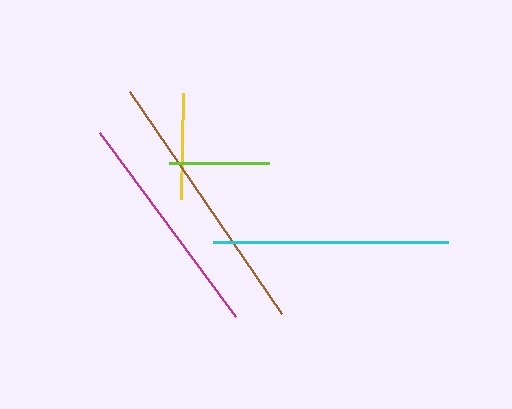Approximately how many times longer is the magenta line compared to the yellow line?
The magenta line is approximately 2.2 times the length of the yellow line.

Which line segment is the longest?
The brown line is the longest at approximately 268 pixels.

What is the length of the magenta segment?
The magenta segment is approximately 229 pixels long.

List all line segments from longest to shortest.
From longest to shortest: brown, cyan, magenta, yellow, lime.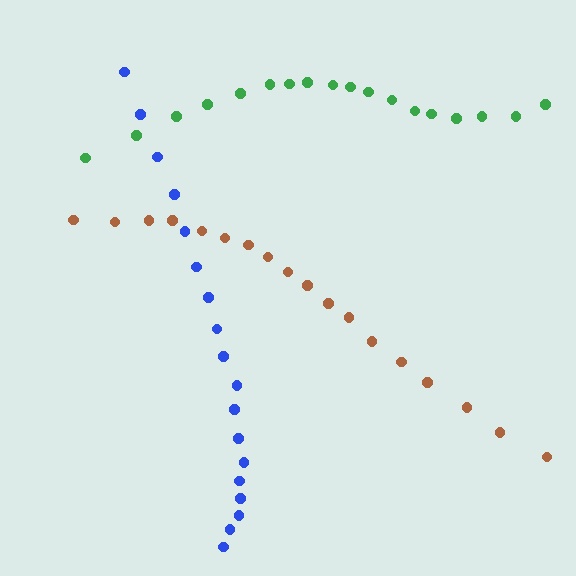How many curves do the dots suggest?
There are 3 distinct paths.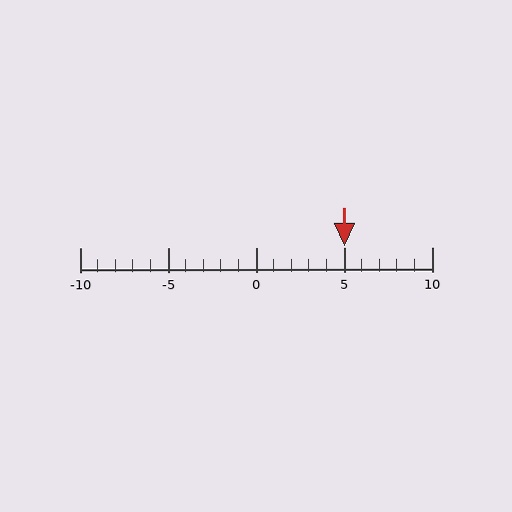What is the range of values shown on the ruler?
The ruler shows values from -10 to 10.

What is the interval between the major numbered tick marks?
The major tick marks are spaced 5 units apart.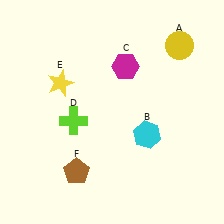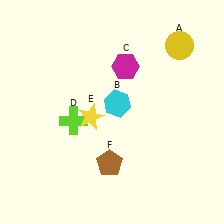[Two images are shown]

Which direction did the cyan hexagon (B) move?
The cyan hexagon (B) moved up.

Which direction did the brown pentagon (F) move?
The brown pentagon (F) moved right.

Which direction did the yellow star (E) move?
The yellow star (E) moved down.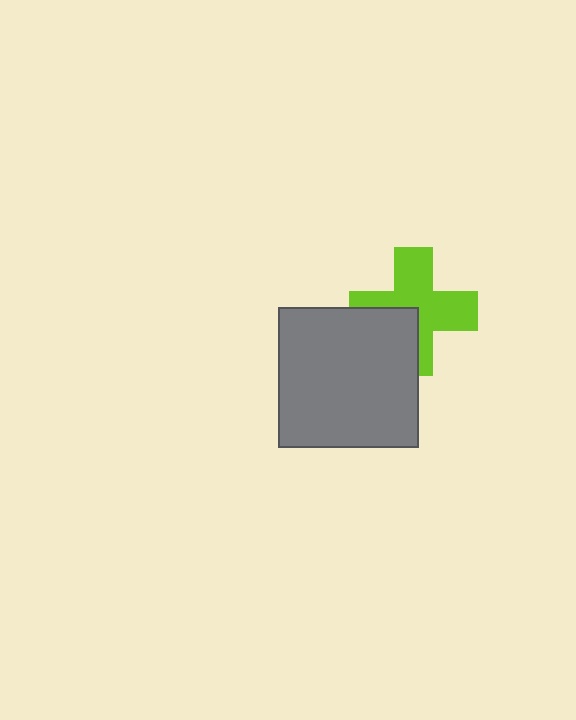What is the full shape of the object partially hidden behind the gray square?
The partially hidden object is a lime cross.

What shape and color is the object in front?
The object in front is a gray square.